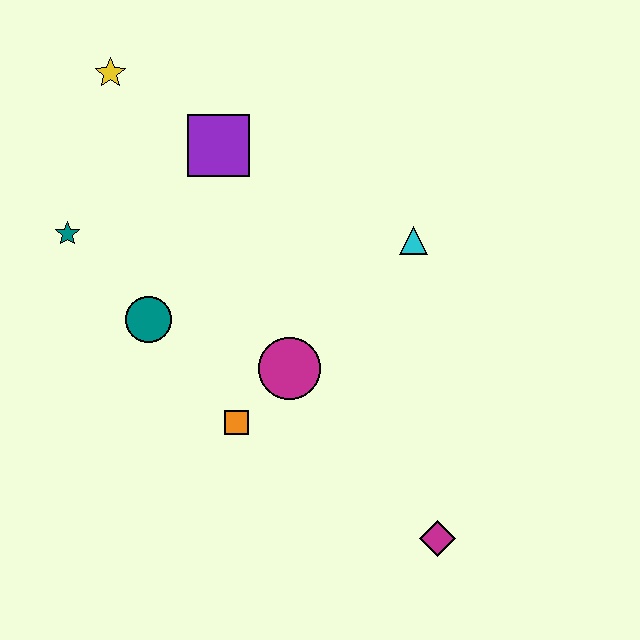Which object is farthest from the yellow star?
The magenta diamond is farthest from the yellow star.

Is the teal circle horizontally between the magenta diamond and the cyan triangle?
No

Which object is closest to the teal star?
The teal circle is closest to the teal star.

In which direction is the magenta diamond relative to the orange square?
The magenta diamond is to the right of the orange square.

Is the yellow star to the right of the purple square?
No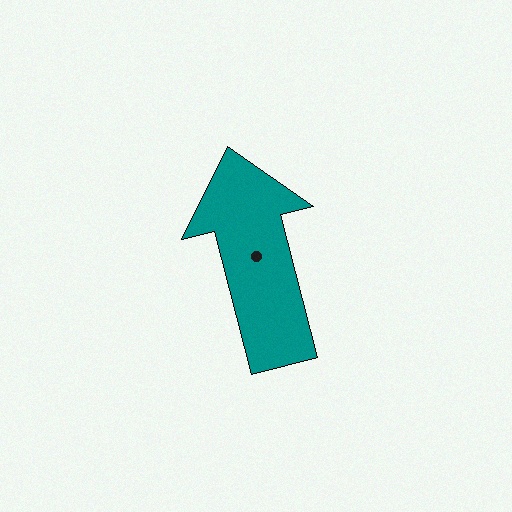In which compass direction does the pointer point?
North.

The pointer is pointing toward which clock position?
Roughly 12 o'clock.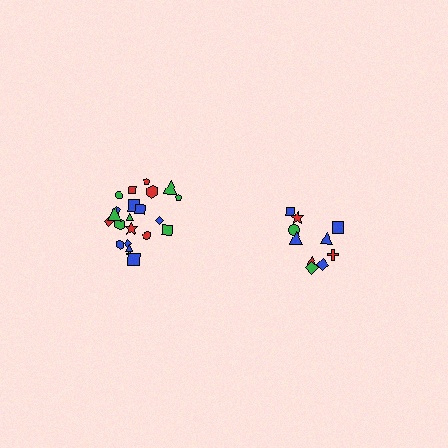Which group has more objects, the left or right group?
The left group.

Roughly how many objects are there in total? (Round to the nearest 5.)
Roughly 30 objects in total.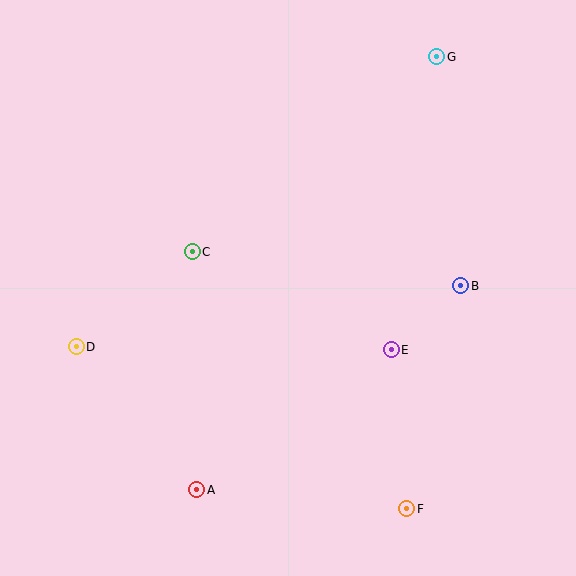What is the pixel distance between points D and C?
The distance between D and C is 150 pixels.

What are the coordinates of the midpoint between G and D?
The midpoint between G and D is at (257, 202).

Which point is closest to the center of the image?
Point C at (192, 252) is closest to the center.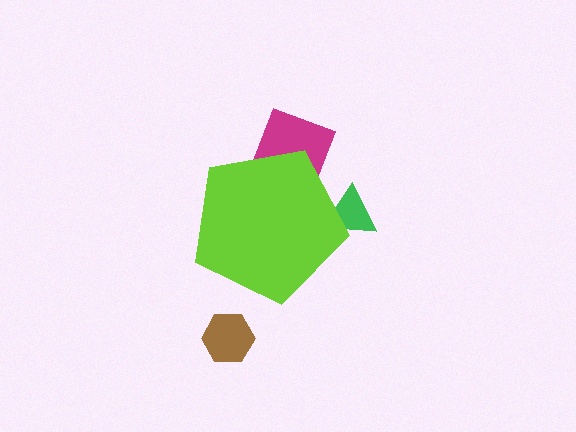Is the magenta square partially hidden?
Yes, the magenta square is partially hidden behind the lime pentagon.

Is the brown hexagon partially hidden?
No, the brown hexagon is fully visible.